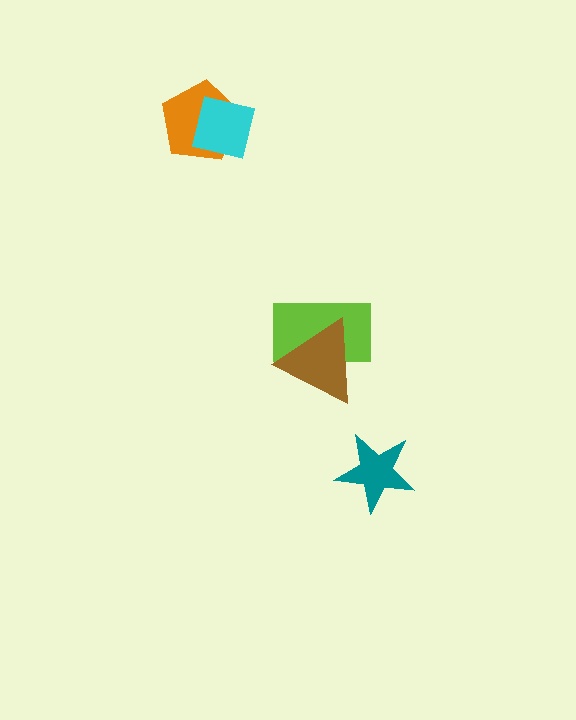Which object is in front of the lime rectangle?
The brown triangle is in front of the lime rectangle.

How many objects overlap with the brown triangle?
1 object overlaps with the brown triangle.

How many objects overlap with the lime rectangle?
1 object overlaps with the lime rectangle.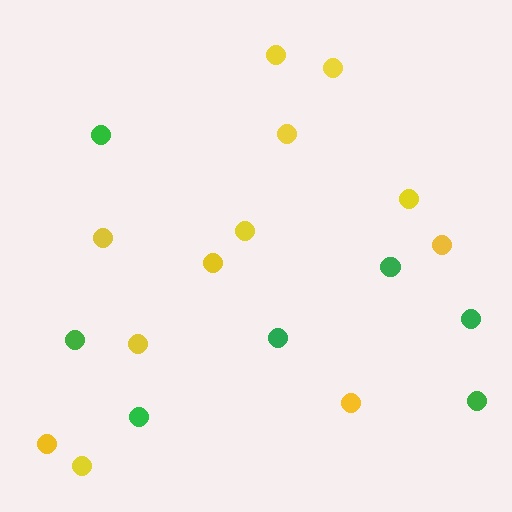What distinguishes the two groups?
There are 2 groups: one group of yellow circles (12) and one group of green circles (7).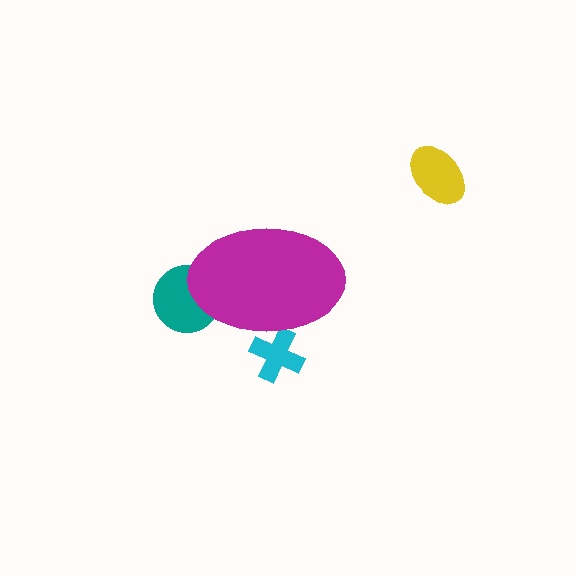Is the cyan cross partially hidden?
Yes, the cyan cross is partially hidden behind the magenta ellipse.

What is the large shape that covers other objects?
A magenta ellipse.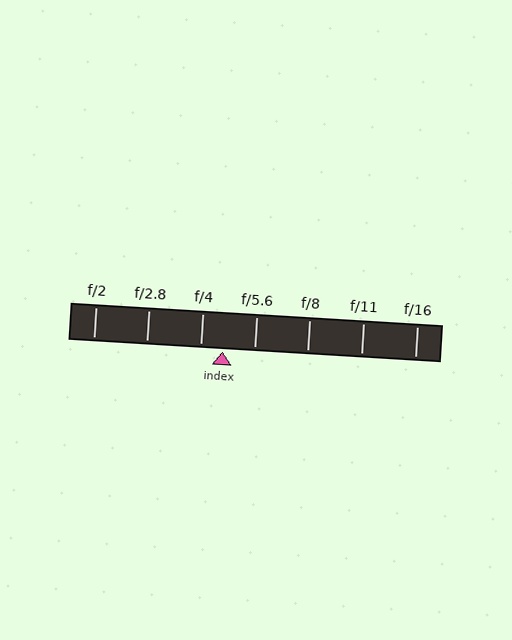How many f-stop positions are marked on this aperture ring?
There are 7 f-stop positions marked.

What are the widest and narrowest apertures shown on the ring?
The widest aperture shown is f/2 and the narrowest is f/16.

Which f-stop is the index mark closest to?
The index mark is closest to f/4.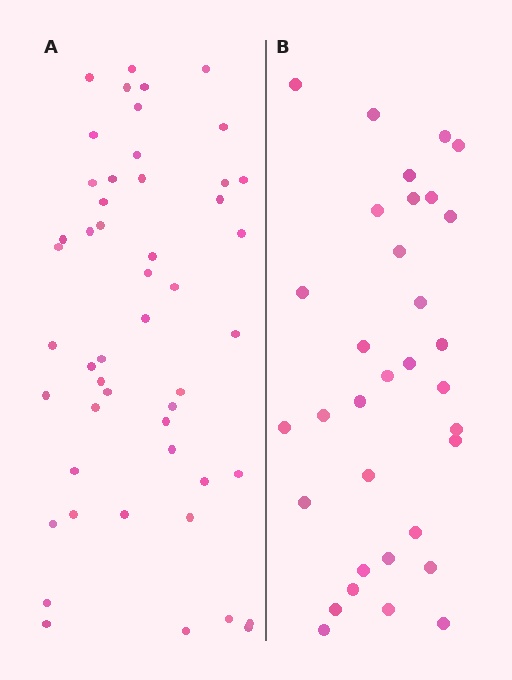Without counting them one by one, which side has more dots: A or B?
Region A (the left region) has more dots.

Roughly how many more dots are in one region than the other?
Region A has approximately 15 more dots than region B.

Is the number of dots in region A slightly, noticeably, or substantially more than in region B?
Region A has substantially more. The ratio is roughly 1.5 to 1.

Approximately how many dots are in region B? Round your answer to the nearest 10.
About 30 dots. (The exact count is 33, which rounds to 30.)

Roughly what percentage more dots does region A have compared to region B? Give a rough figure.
About 50% more.